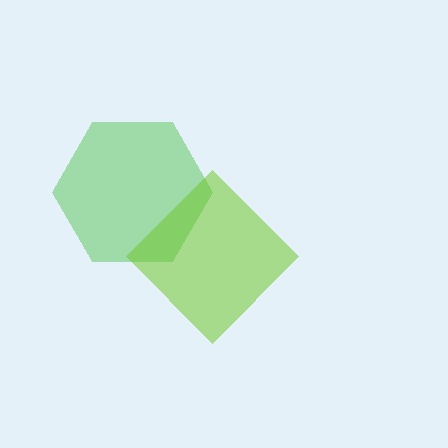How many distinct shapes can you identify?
There are 2 distinct shapes: a green hexagon, a lime diamond.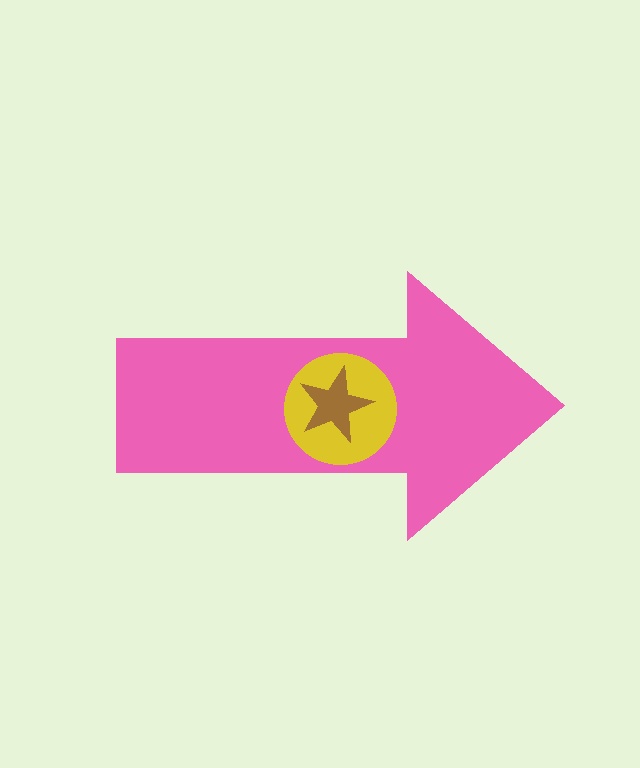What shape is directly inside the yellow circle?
The brown star.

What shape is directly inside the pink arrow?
The yellow circle.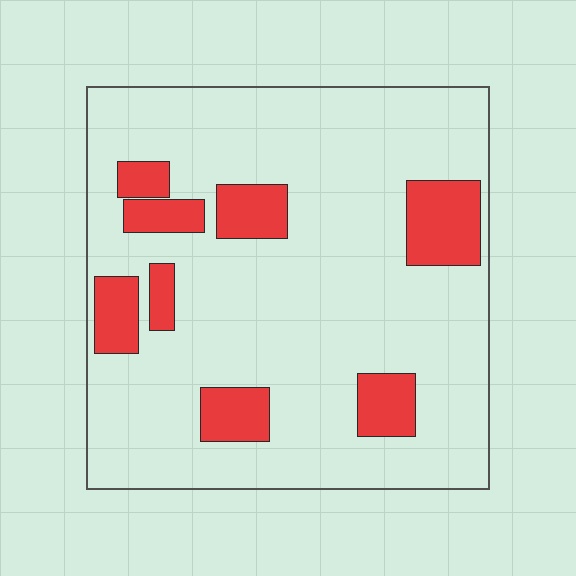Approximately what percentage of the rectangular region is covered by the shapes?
Approximately 15%.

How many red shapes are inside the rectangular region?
8.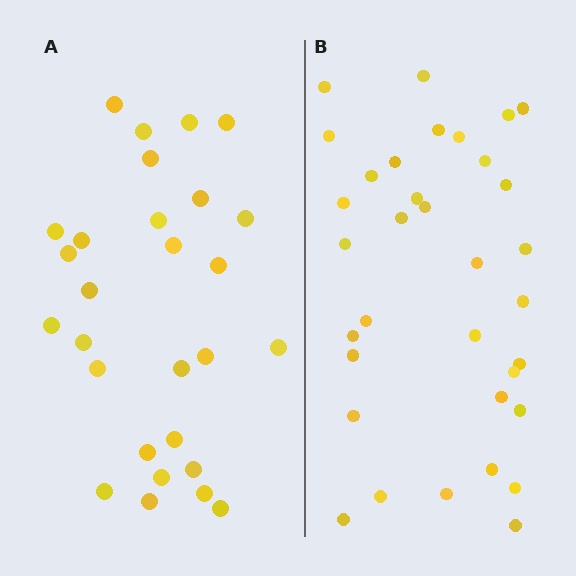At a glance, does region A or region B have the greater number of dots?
Region B (the right region) has more dots.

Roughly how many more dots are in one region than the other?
Region B has about 6 more dots than region A.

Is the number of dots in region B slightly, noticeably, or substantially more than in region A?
Region B has only slightly more — the two regions are fairly close. The ratio is roughly 1.2 to 1.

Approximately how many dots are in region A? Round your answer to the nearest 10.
About 30 dots. (The exact count is 28, which rounds to 30.)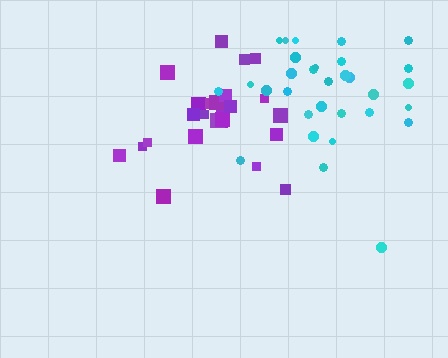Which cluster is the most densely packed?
Purple.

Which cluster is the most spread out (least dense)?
Cyan.